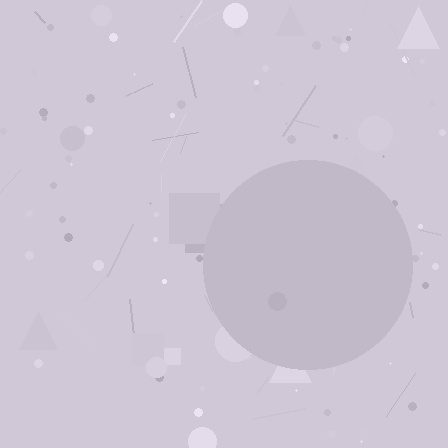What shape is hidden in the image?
A circle is hidden in the image.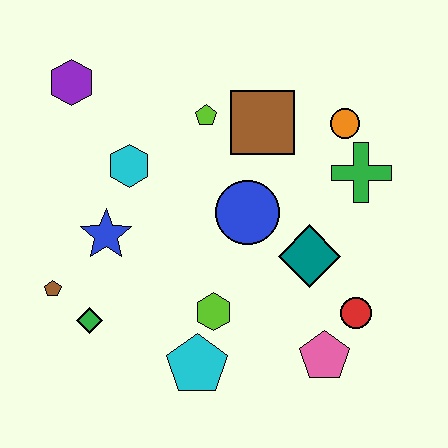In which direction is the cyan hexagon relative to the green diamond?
The cyan hexagon is above the green diamond.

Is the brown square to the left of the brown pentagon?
No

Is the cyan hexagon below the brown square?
Yes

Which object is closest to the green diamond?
The brown pentagon is closest to the green diamond.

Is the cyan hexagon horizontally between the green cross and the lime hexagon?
No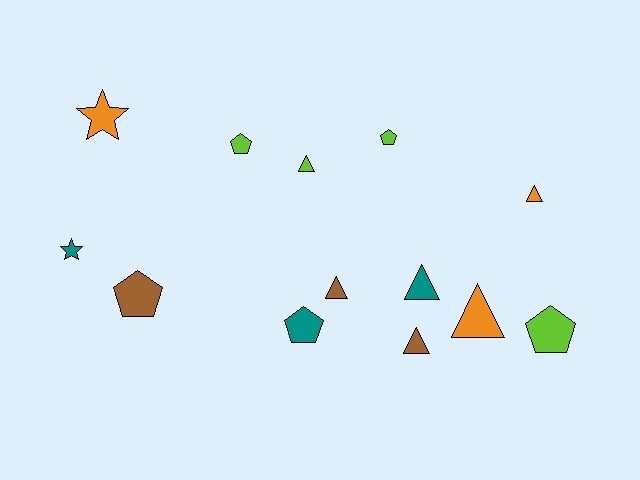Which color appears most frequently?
Lime, with 4 objects.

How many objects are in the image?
There are 13 objects.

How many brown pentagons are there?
There is 1 brown pentagon.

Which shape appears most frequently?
Triangle, with 6 objects.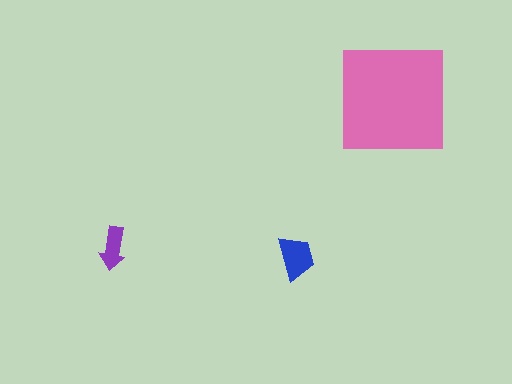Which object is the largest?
The pink square.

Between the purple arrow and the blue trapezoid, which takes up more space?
The blue trapezoid.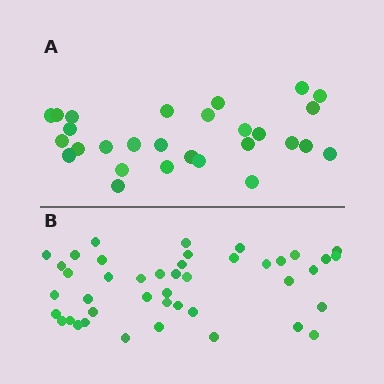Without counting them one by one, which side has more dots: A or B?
Region B (the bottom region) has more dots.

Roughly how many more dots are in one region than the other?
Region B has approximately 15 more dots than region A.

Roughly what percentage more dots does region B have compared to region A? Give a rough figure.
About 55% more.